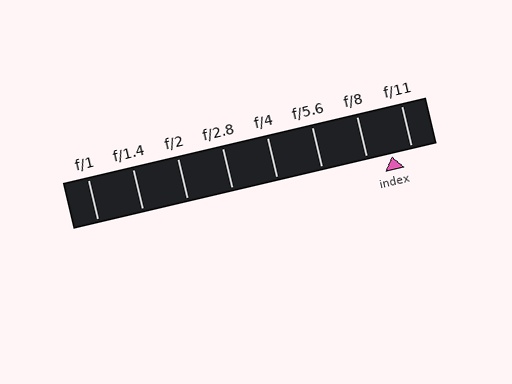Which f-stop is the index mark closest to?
The index mark is closest to f/11.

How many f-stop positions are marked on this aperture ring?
There are 8 f-stop positions marked.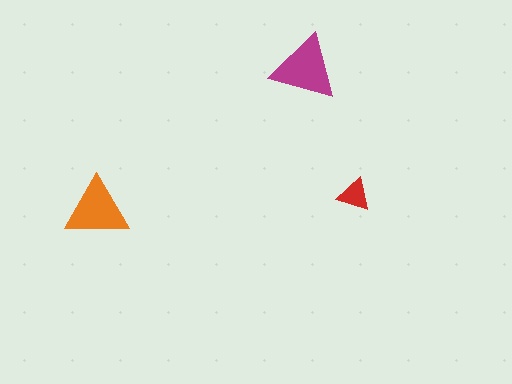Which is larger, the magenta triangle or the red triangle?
The magenta one.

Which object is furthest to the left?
The orange triangle is leftmost.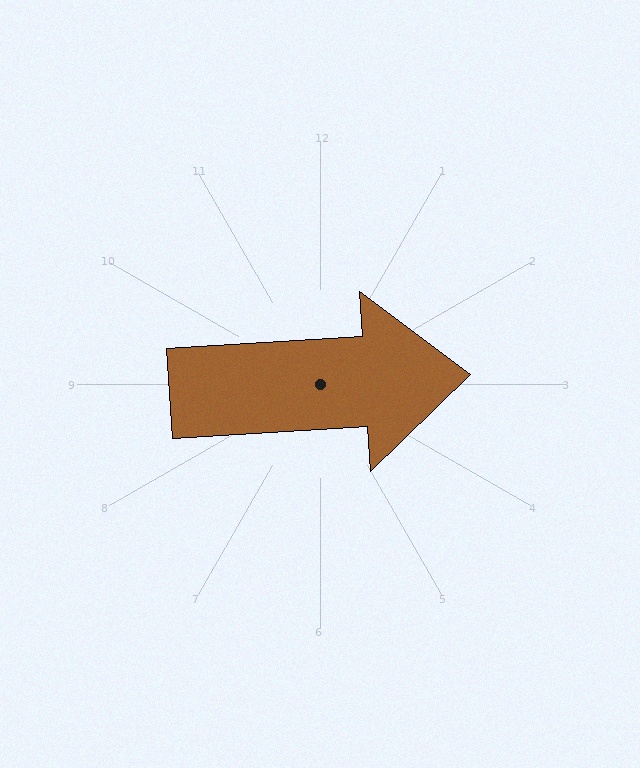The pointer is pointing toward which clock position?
Roughly 3 o'clock.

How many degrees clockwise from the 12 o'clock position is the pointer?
Approximately 86 degrees.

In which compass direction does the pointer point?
East.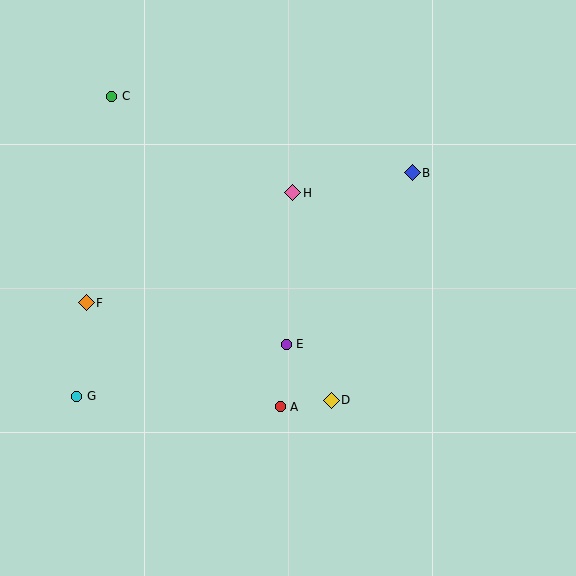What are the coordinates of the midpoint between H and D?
The midpoint between H and D is at (312, 297).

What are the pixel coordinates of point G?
Point G is at (77, 396).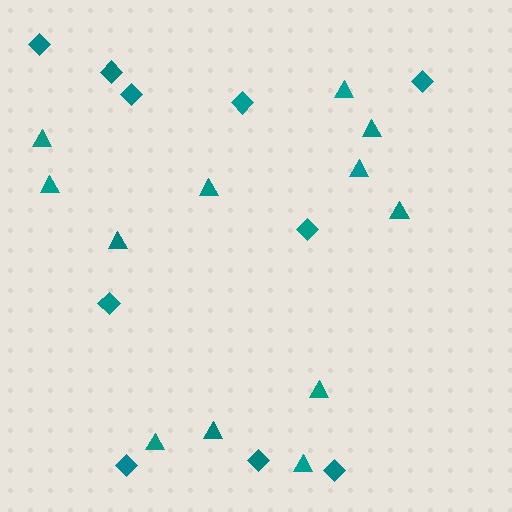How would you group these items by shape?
There are 2 groups: one group of triangles (12) and one group of diamonds (10).